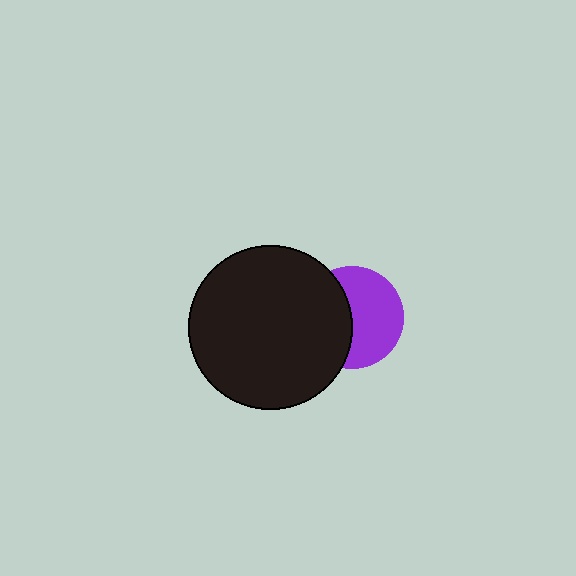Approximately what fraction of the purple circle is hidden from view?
Roughly 44% of the purple circle is hidden behind the black circle.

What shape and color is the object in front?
The object in front is a black circle.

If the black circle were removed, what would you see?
You would see the complete purple circle.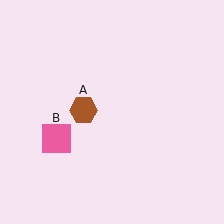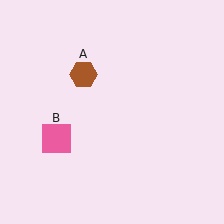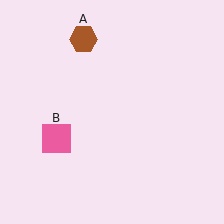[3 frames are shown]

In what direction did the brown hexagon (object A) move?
The brown hexagon (object A) moved up.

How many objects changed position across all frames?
1 object changed position: brown hexagon (object A).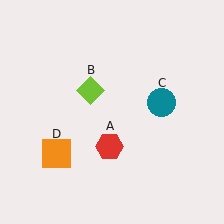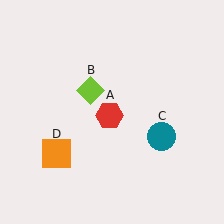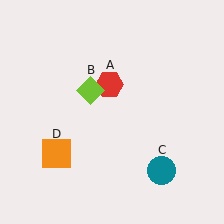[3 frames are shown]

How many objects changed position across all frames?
2 objects changed position: red hexagon (object A), teal circle (object C).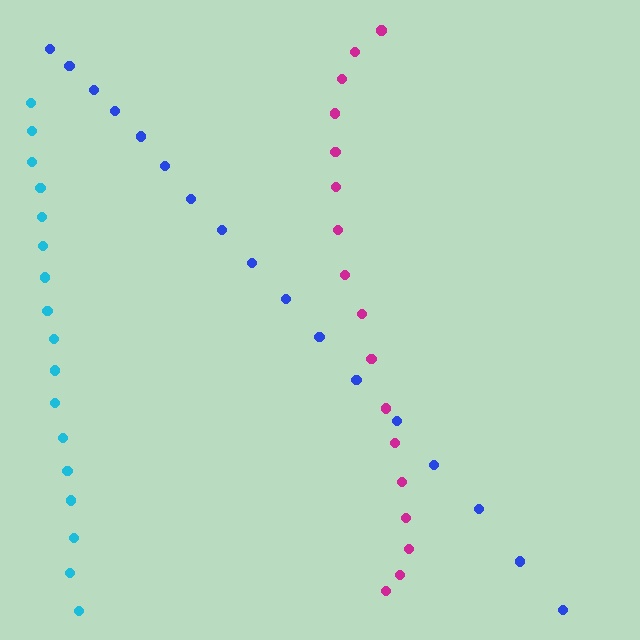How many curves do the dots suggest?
There are 3 distinct paths.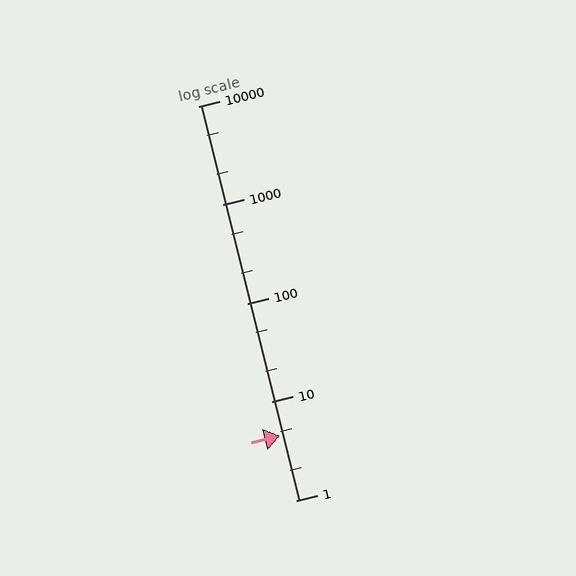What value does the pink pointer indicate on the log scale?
The pointer indicates approximately 4.5.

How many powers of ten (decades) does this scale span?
The scale spans 4 decades, from 1 to 10000.